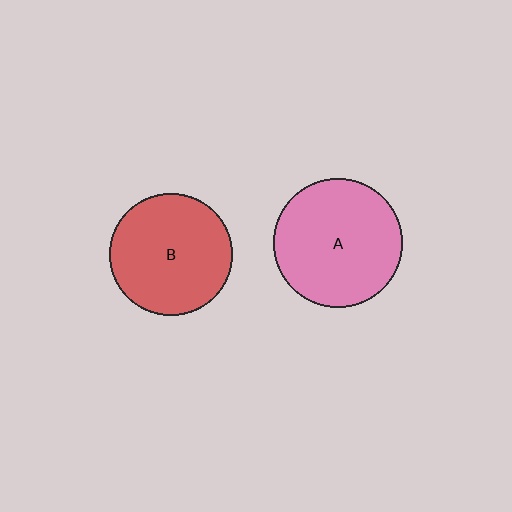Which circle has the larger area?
Circle A (pink).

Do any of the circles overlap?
No, none of the circles overlap.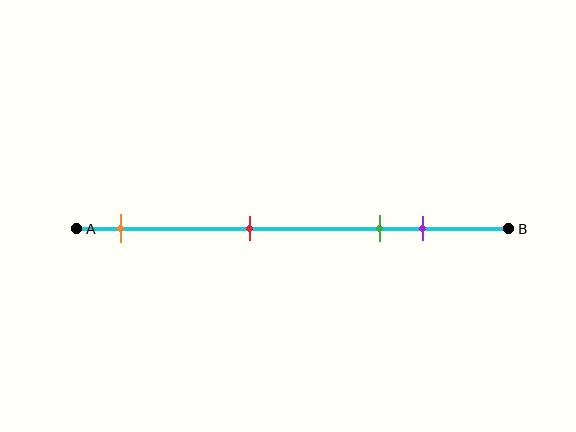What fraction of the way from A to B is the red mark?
The red mark is approximately 40% (0.4) of the way from A to B.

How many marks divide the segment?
There are 4 marks dividing the segment.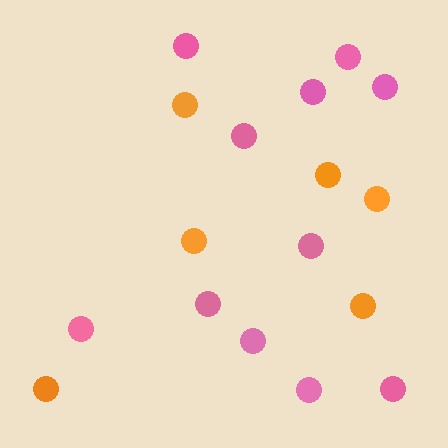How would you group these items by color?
There are 2 groups: one group of pink circles (11) and one group of orange circles (6).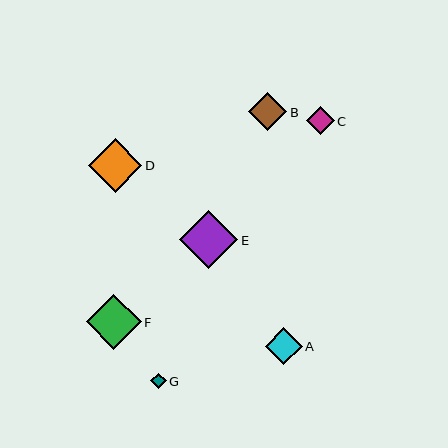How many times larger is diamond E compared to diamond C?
Diamond E is approximately 2.1 times the size of diamond C.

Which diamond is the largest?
Diamond E is the largest with a size of approximately 58 pixels.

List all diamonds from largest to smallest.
From largest to smallest: E, F, D, B, A, C, G.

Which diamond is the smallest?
Diamond G is the smallest with a size of approximately 15 pixels.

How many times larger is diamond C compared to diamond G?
Diamond C is approximately 1.8 times the size of diamond G.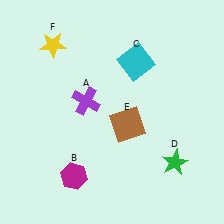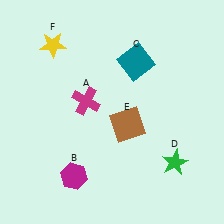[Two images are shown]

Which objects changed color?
A changed from purple to magenta. C changed from cyan to teal.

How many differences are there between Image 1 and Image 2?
There are 2 differences between the two images.